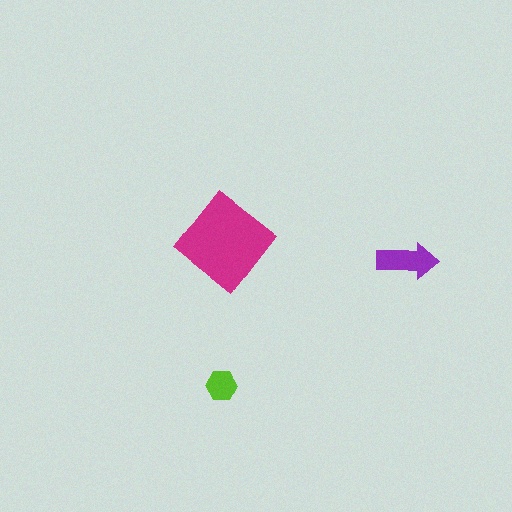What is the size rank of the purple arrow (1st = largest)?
2nd.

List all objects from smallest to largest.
The lime hexagon, the purple arrow, the magenta diamond.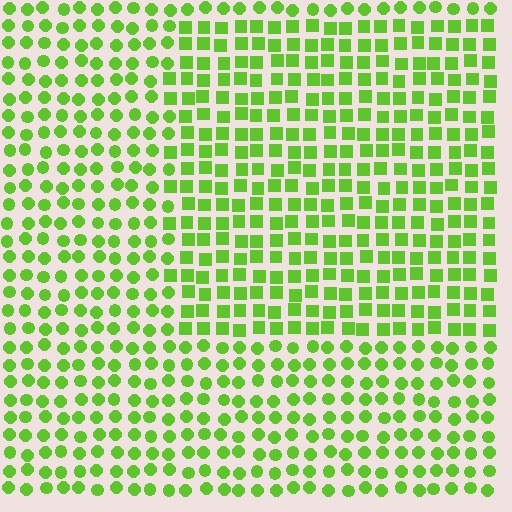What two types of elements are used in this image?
The image uses squares inside the rectangle region and circles outside it.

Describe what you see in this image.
The image is filled with small lime elements arranged in a uniform grid. A rectangle-shaped region contains squares, while the surrounding area contains circles. The boundary is defined purely by the change in element shape.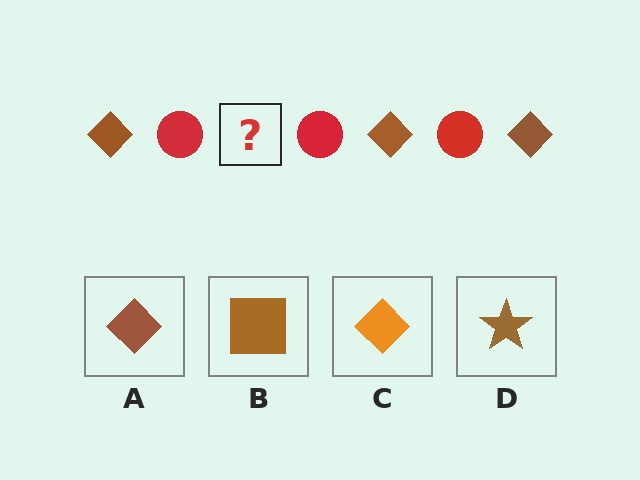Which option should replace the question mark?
Option A.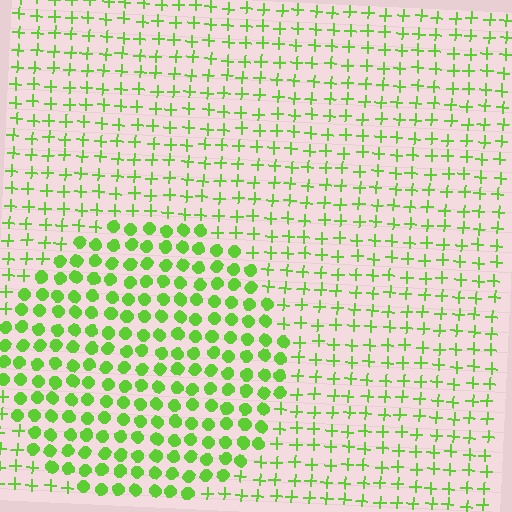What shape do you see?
I see a circle.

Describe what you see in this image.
The image is filled with small lime elements arranged in a uniform grid. A circle-shaped region contains circles, while the surrounding area contains plus signs. The boundary is defined purely by the change in element shape.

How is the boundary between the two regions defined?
The boundary is defined by a change in element shape: circles inside vs. plus signs outside. All elements share the same color and spacing.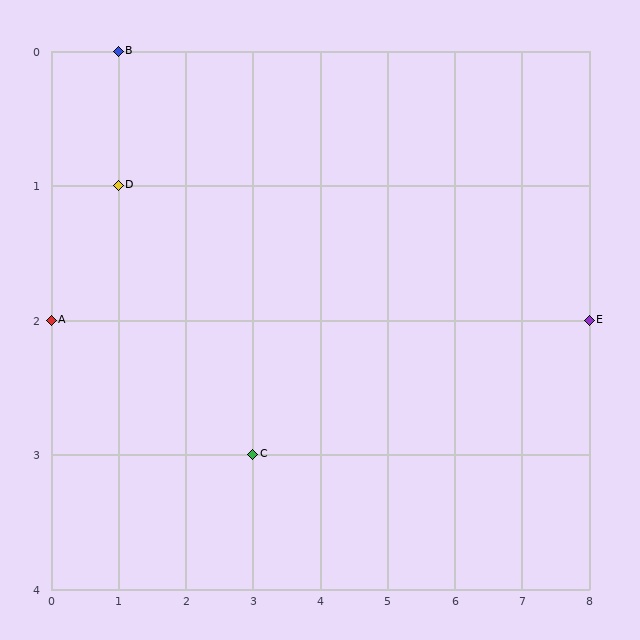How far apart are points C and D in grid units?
Points C and D are 2 columns and 2 rows apart (about 2.8 grid units diagonally).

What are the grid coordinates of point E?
Point E is at grid coordinates (8, 2).